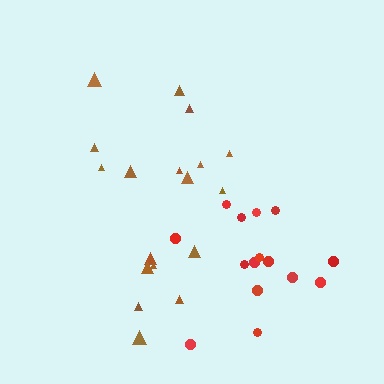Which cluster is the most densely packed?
Red.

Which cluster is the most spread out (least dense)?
Brown.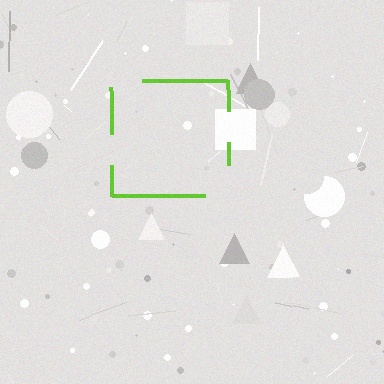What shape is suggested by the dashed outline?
The dashed outline suggests a square.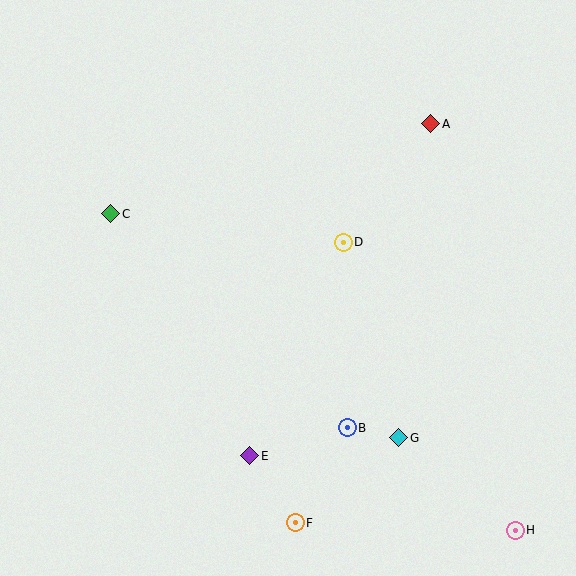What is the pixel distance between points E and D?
The distance between E and D is 233 pixels.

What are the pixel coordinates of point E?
Point E is at (250, 456).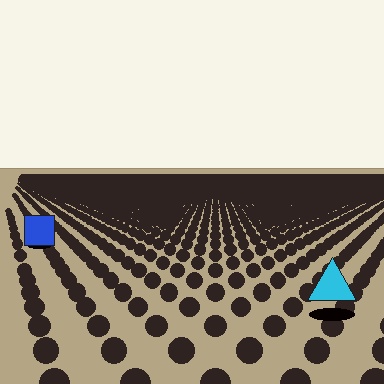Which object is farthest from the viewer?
The blue square is farthest from the viewer. It appears smaller and the ground texture around it is denser.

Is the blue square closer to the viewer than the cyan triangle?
No. The cyan triangle is closer — you can tell from the texture gradient: the ground texture is coarser near it.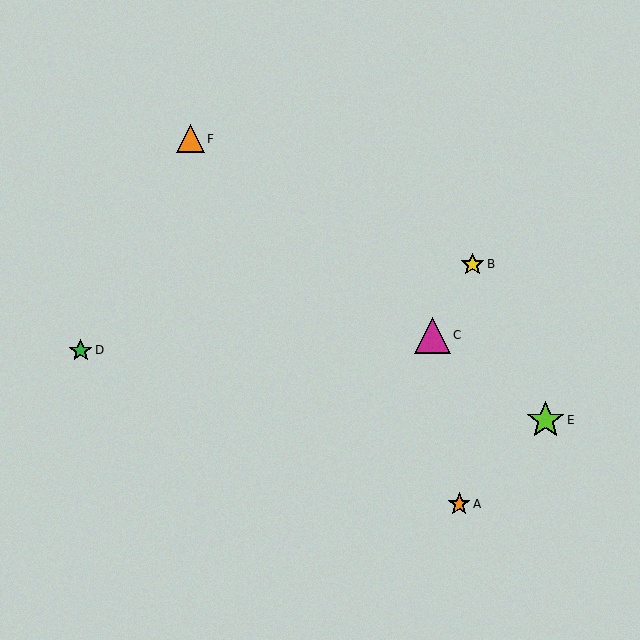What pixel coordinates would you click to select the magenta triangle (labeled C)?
Click at (432, 335) to select the magenta triangle C.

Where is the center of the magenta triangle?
The center of the magenta triangle is at (432, 335).